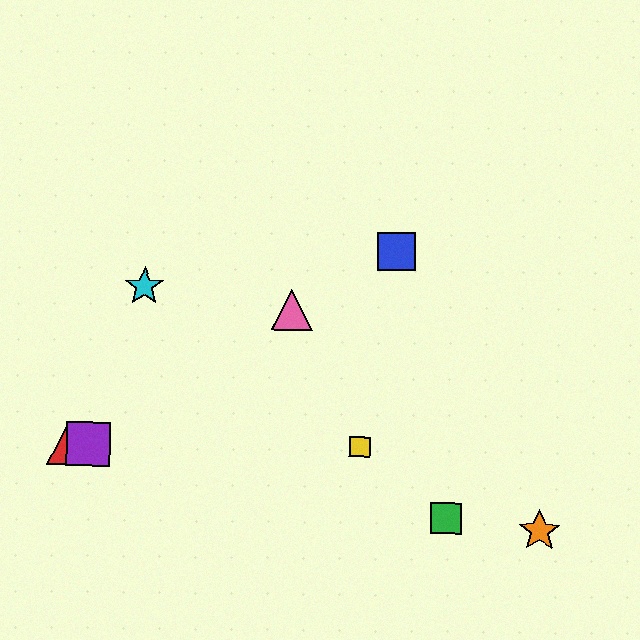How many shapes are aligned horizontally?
3 shapes (the red triangle, the yellow square, the purple square) are aligned horizontally.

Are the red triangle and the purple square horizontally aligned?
Yes, both are at y≈444.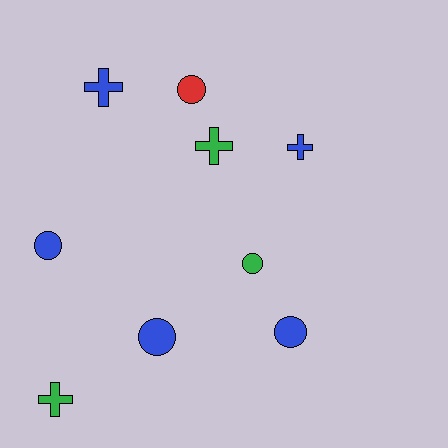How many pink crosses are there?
There are no pink crosses.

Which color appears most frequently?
Blue, with 5 objects.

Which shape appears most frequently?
Circle, with 5 objects.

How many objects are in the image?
There are 9 objects.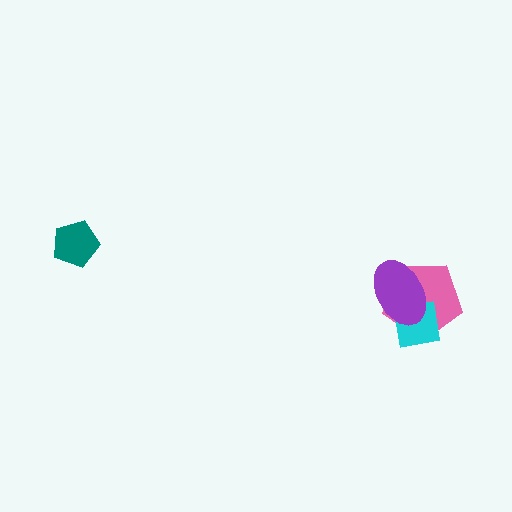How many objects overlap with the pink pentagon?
2 objects overlap with the pink pentagon.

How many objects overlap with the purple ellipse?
2 objects overlap with the purple ellipse.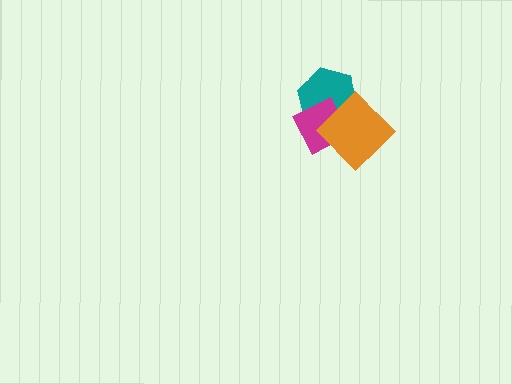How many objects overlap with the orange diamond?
2 objects overlap with the orange diamond.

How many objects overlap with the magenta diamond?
2 objects overlap with the magenta diamond.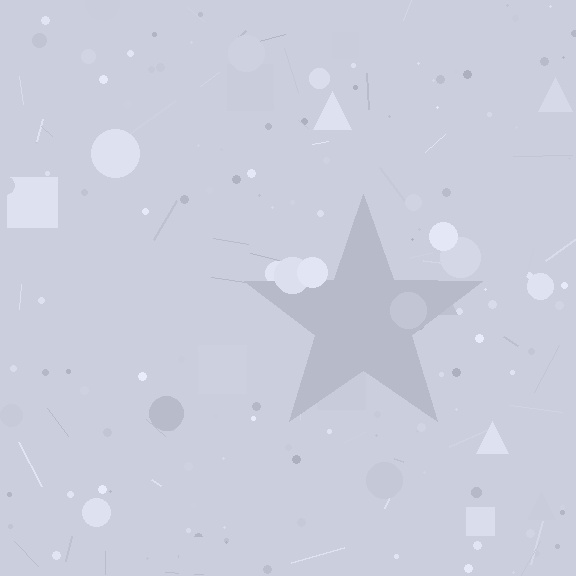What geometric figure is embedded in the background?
A star is embedded in the background.